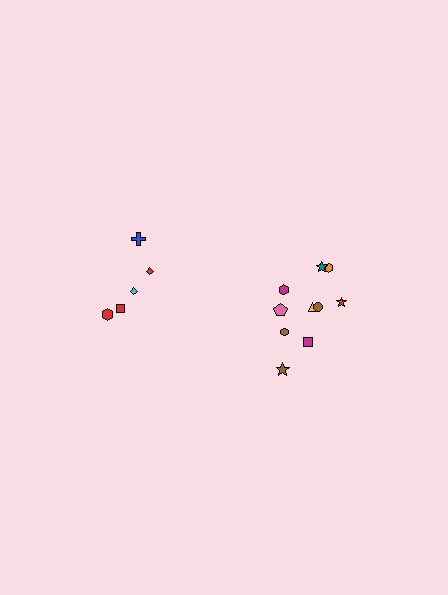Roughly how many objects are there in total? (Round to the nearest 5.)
Roughly 15 objects in total.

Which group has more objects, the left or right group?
The right group.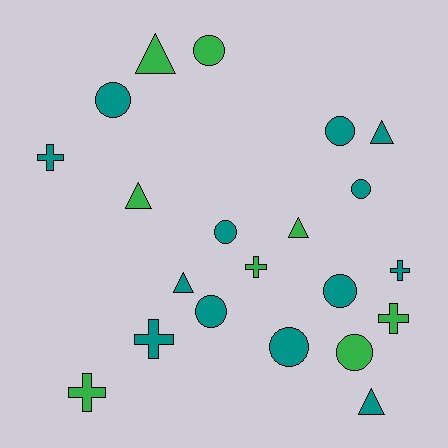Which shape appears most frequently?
Circle, with 9 objects.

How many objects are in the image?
There are 21 objects.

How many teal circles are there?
There are 7 teal circles.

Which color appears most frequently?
Teal, with 13 objects.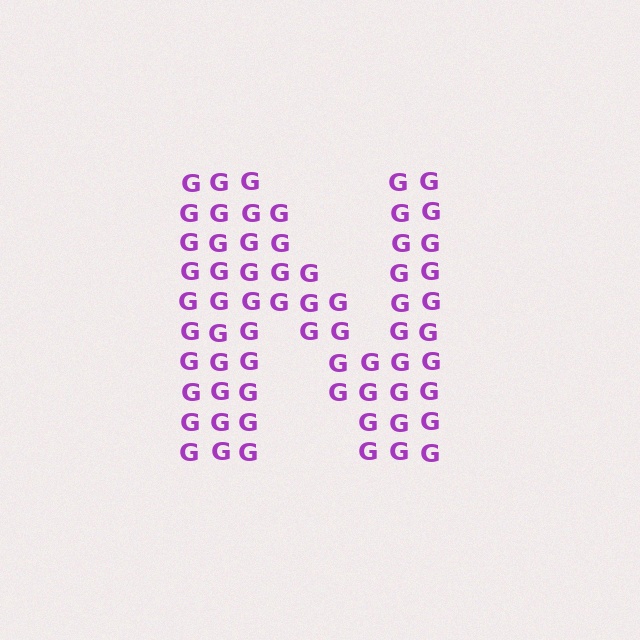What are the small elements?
The small elements are letter G's.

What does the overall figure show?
The overall figure shows the letter N.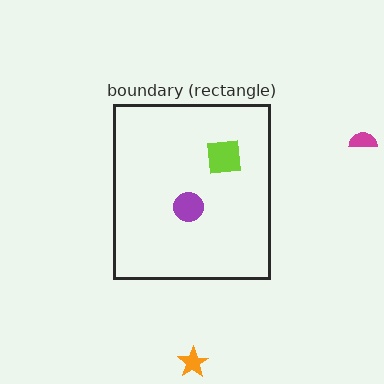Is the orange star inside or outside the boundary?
Outside.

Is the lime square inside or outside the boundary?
Inside.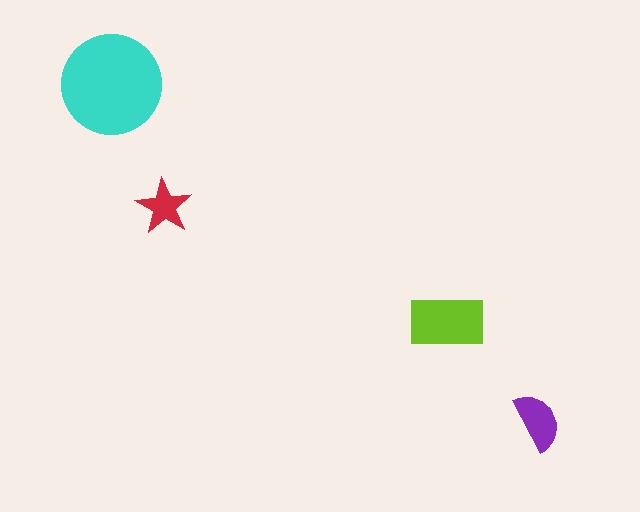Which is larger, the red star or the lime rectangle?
The lime rectangle.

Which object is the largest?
The cyan circle.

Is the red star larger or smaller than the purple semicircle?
Smaller.